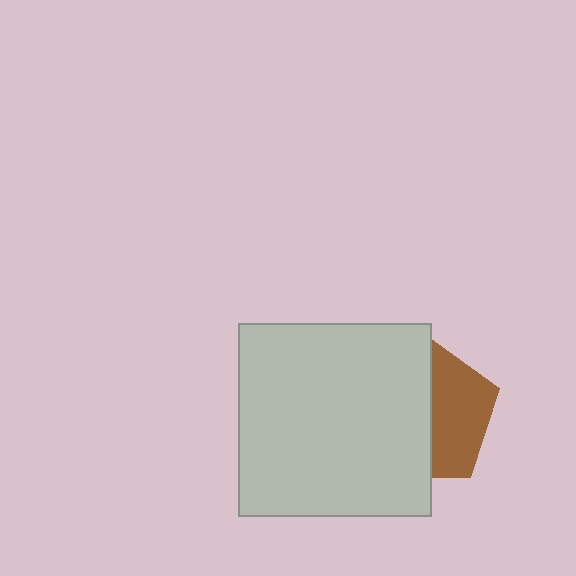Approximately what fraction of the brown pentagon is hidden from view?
Roughly 57% of the brown pentagon is hidden behind the light gray square.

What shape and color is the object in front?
The object in front is a light gray square.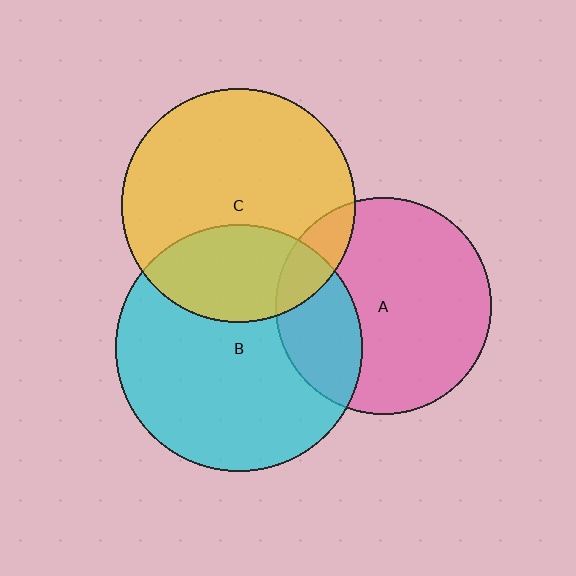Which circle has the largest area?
Circle B (cyan).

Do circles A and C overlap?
Yes.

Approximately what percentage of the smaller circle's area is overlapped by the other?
Approximately 15%.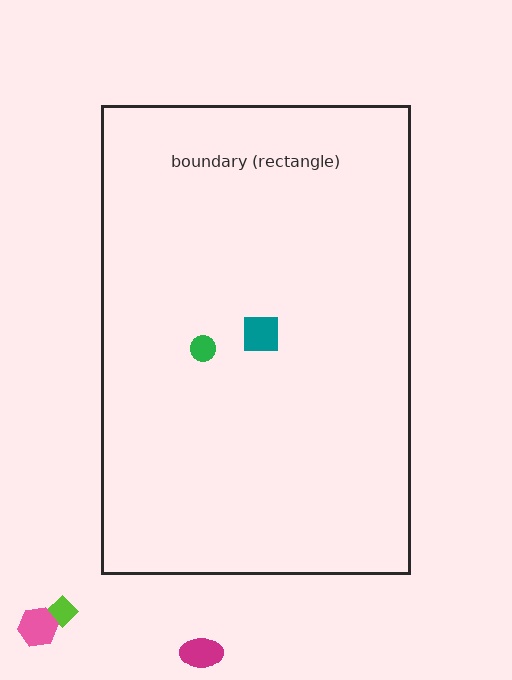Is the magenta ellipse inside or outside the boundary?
Outside.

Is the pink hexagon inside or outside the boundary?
Outside.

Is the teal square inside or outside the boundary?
Inside.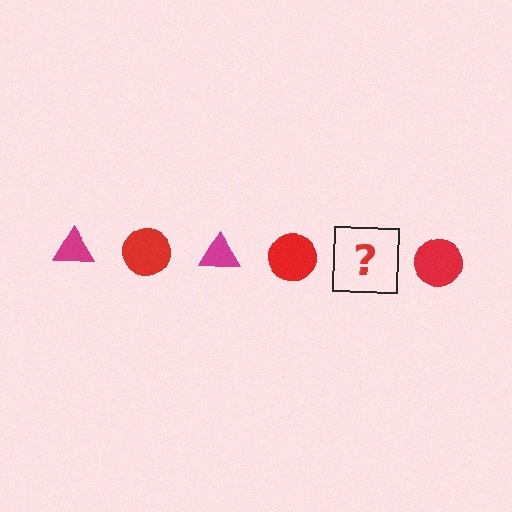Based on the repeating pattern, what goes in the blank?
The blank should be a magenta triangle.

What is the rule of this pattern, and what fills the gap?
The rule is that the pattern alternates between magenta triangle and red circle. The gap should be filled with a magenta triangle.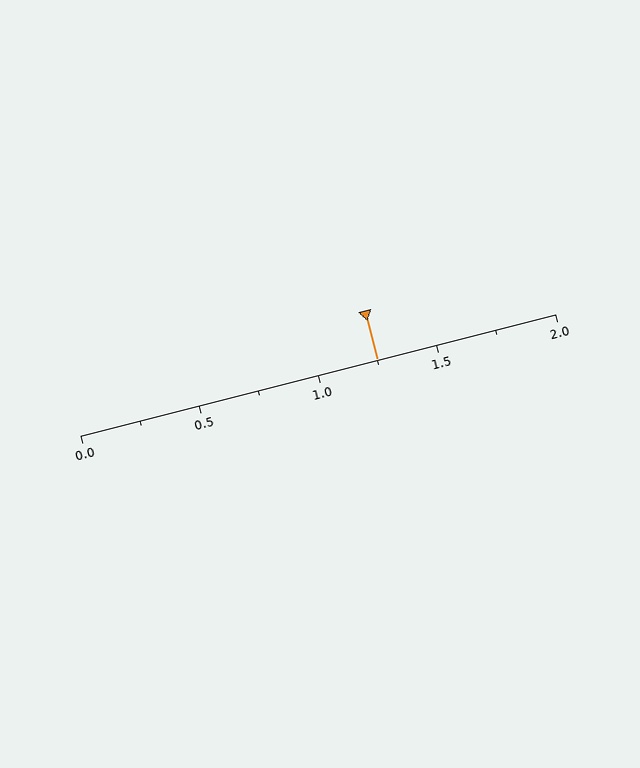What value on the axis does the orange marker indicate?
The marker indicates approximately 1.25.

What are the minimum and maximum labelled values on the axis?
The axis runs from 0.0 to 2.0.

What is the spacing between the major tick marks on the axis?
The major ticks are spaced 0.5 apart.